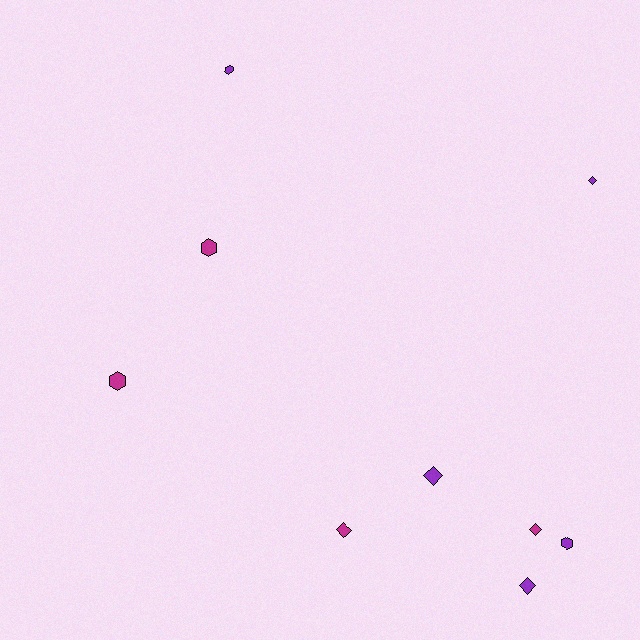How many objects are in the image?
There are 9 objects.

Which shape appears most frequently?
Diamond, with 5 objects.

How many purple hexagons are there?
There are 2 purple hexagons.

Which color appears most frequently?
Purple, with 5 objects.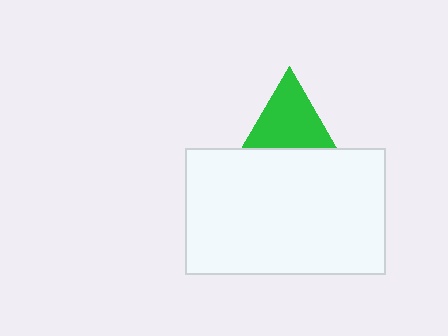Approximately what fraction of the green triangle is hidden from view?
Roughly 33% of the green triangle is hidden behind the white rectangle.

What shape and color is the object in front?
The object in front is a white rectangle.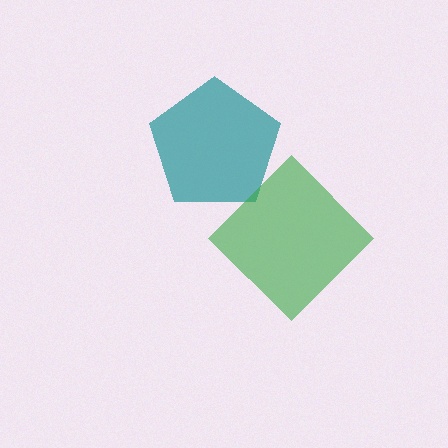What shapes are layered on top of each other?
The layered shapes are: a teal pentagon, a green diamond.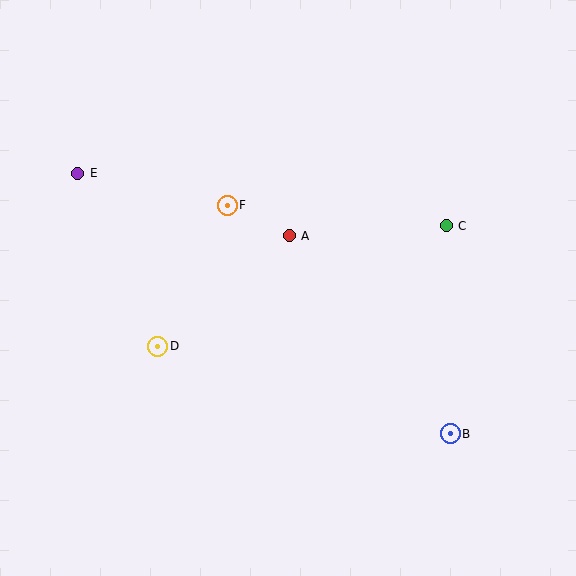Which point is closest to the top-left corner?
Point E is closest to the top-left corner.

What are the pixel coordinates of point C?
Point C is at (446, 226).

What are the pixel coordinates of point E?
Point E is at (78, 173).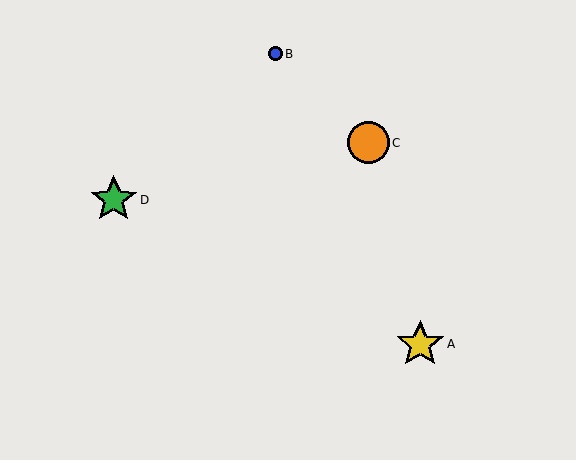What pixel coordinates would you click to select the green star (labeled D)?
Click at (114, 200) to select the green star D.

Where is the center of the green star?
The center of the green star is at (114, 200).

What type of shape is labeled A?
Shape A is a yellow star.